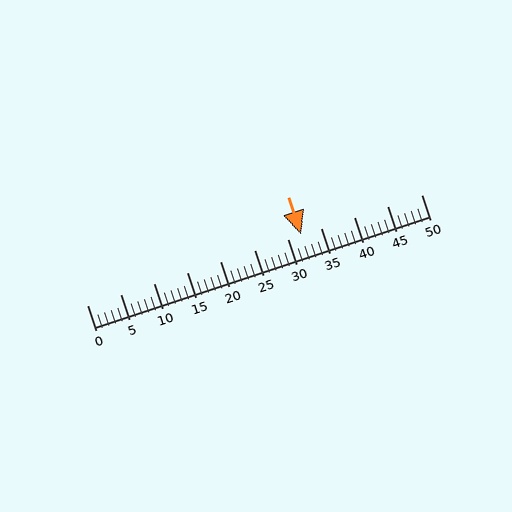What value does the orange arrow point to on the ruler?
The orange arrow points to approximately 32.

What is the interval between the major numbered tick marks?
The major tick marks are spaced 5 units apart.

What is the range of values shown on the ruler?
The ruler shows values from 0 to 50.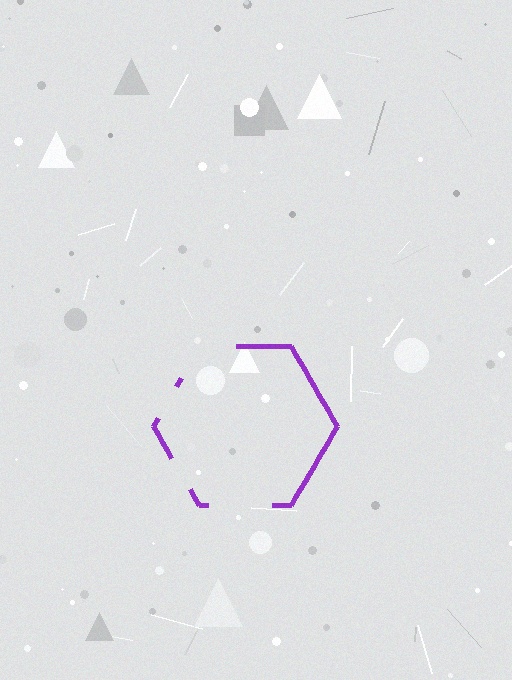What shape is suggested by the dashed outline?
The dashed outline suggests a hexagon.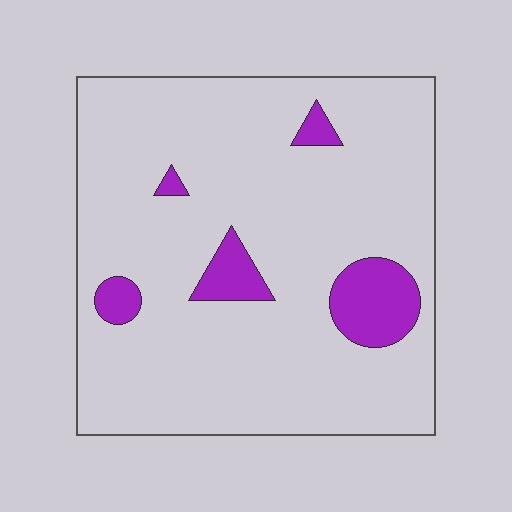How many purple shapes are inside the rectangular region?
5.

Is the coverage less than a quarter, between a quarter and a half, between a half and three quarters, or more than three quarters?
Less than a quarter.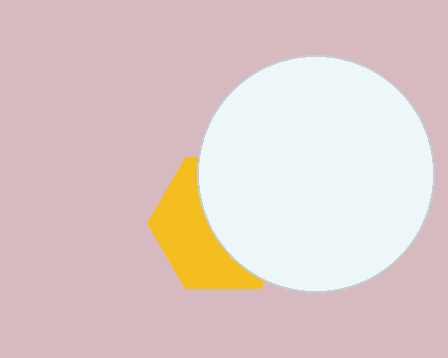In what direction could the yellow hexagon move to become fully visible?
The yellow hexagon could move left. That would shift it out from behind the white circle entirely.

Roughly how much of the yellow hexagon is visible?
A small part of it is visible (roughly 45%).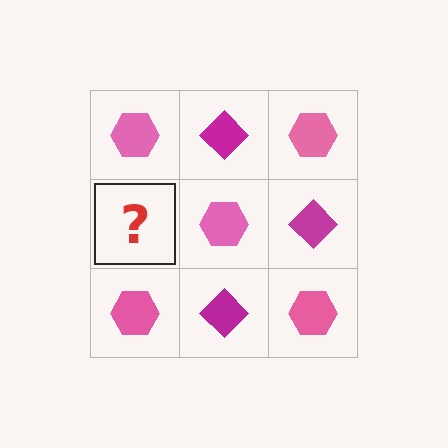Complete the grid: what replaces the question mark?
The question mark should be replaced with a magenta diamond.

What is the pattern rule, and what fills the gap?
The rule is that it alternates pink hexagon and magenta diamond in a checkerboard pattern. The gap should be filled with a magenta diamond.